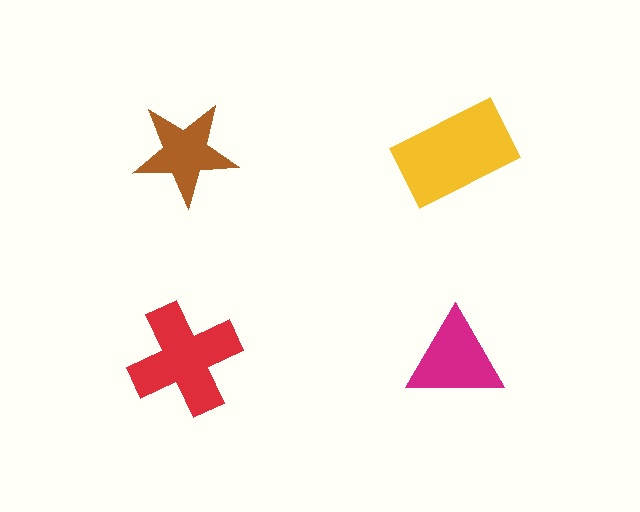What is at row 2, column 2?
A magenta triangle.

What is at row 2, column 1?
A red cross.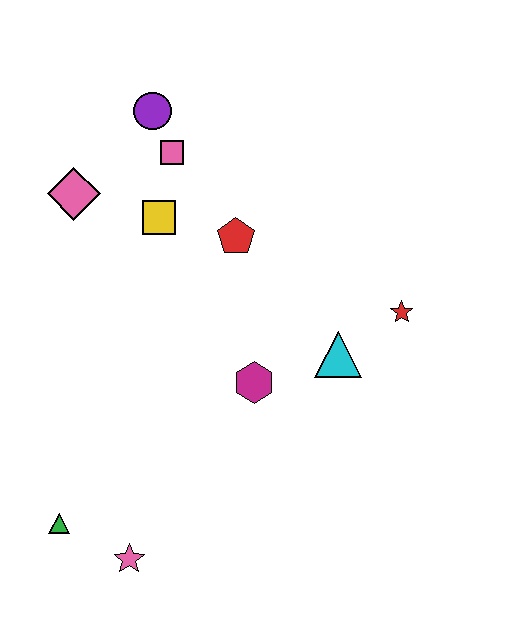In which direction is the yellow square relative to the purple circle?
The yellow square is below the purple circle.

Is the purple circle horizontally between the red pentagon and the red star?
No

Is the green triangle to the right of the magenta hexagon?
No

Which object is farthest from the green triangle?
The purple circle is farthest from the green triangle.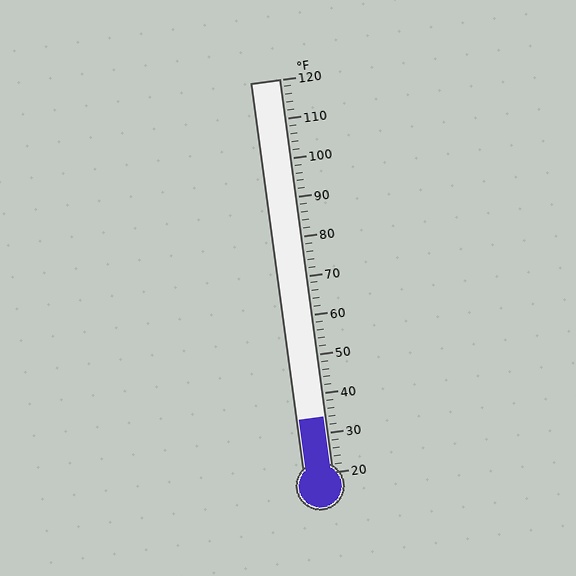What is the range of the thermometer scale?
The thermometer scale ranges from 20°F to 120°F.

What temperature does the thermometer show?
The thermometer shows approximately 34°F.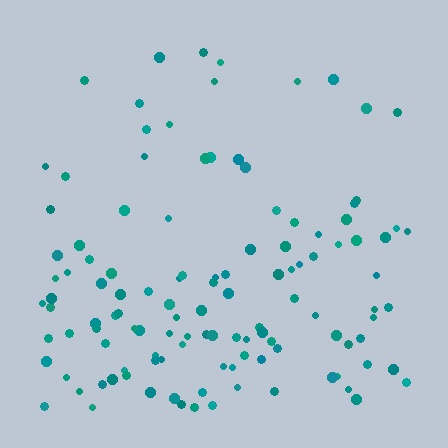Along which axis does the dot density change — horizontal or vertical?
Vertical.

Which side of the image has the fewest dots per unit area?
The top.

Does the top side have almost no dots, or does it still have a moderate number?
Still a moderate number, just noticeably fewer than the bottom.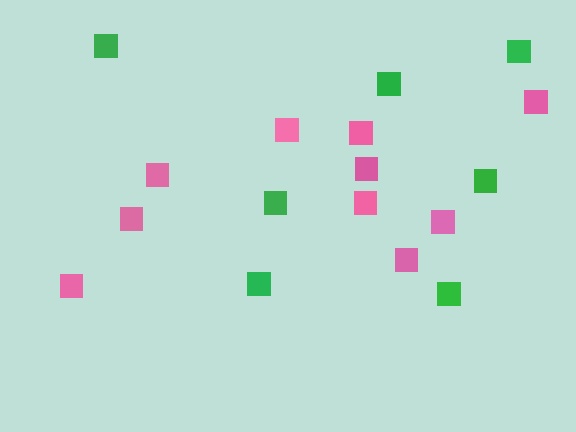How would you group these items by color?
There are 2 groups: one group of green squares (7) and one group of pink squares (10).